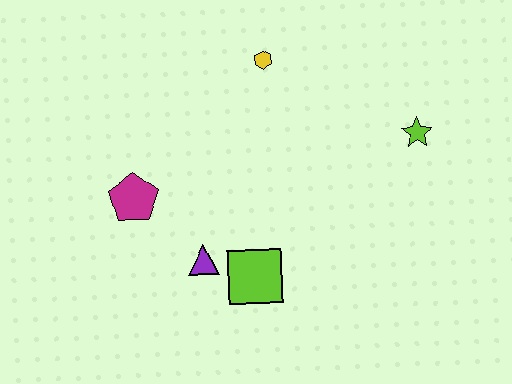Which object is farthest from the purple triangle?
The lime star is farthest from the purple triangle.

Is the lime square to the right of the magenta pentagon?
Yes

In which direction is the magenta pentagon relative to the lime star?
The magenta pentagon is to the left of the lime star.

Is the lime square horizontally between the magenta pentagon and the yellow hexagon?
Yes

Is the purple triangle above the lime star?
No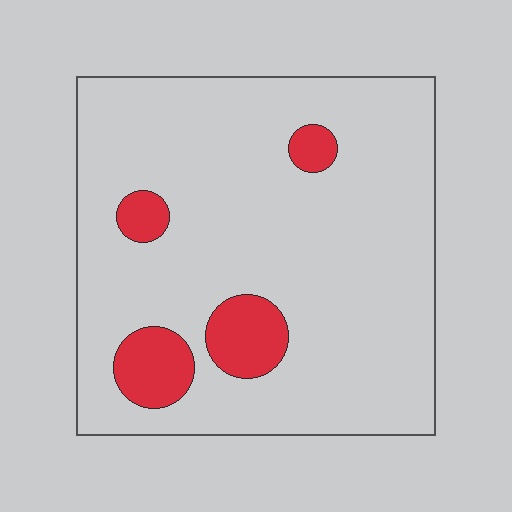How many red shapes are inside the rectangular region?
4.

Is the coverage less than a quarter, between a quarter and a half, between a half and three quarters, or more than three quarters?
Less than a quarter.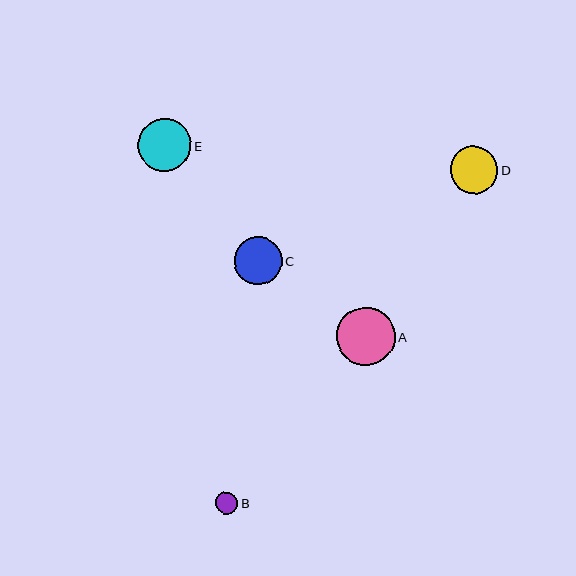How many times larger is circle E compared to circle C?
Circle E is approximately 1.1 times the size of circle C.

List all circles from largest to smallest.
From largest to smallest: A, E, C, D, B.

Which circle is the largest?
Circle A is the largest with a size of approximately 58 pixels.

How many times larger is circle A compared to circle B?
Circle A is approximately 2.7 times the size of circle B.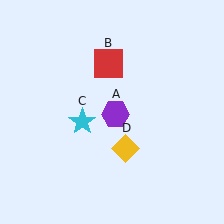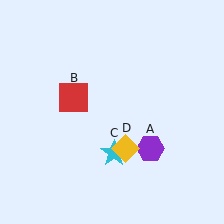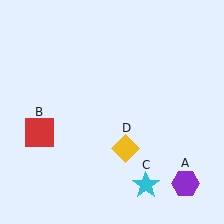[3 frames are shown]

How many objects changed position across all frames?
3 objects changed position: purple hexagon (object A), red square (object B), cyan star (object C).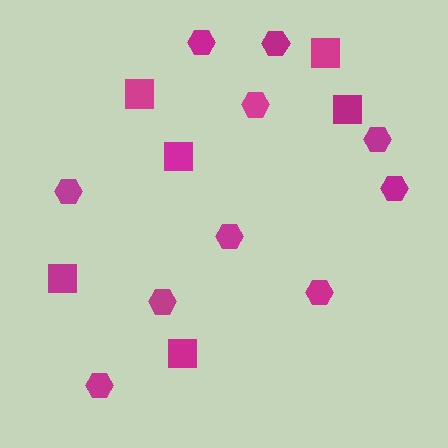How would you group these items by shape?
There are 2 groups: one group of hexagons (10) and one group of squares (6).